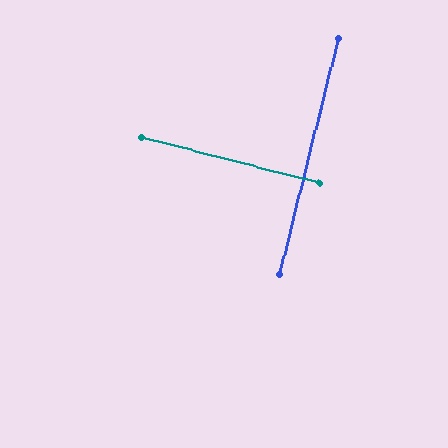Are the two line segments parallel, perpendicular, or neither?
Perpendicular — they meet at approximately 89°.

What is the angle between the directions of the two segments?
Approximately 89 degrees.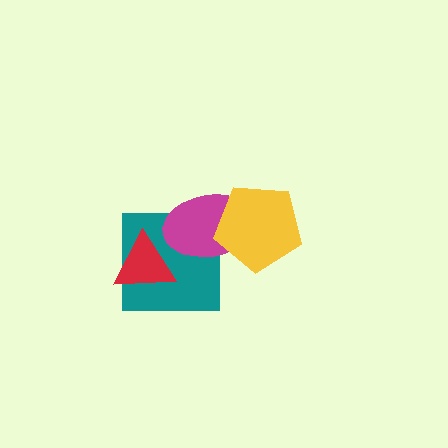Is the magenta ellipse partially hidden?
Yes, it is partially covered by another shape.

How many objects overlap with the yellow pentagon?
1 object overlaps with the yellow pentagon.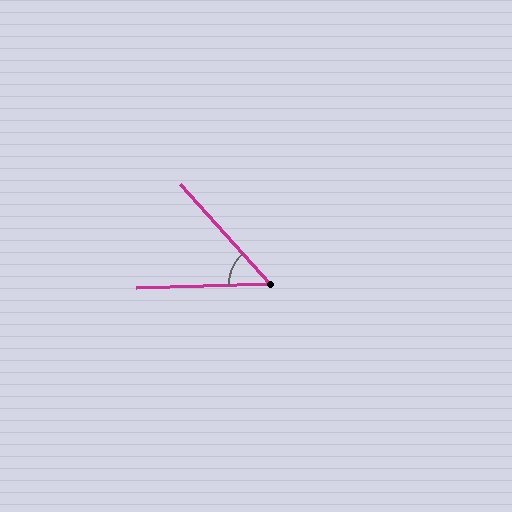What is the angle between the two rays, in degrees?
Approximately 50 degrees.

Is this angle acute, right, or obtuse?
It is acute.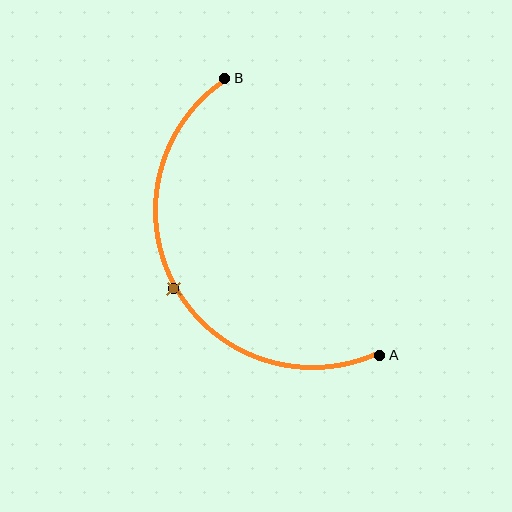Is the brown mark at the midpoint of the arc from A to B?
Yes. The brown mark lies on the arc at equal arc-length from both A and B — it is the arc midpoint.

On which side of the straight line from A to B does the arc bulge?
The arc bulges to the left of the straight line connecting A and B.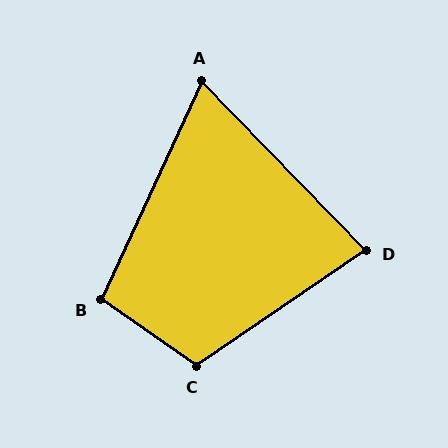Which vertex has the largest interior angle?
C, at approximately 111 degrees.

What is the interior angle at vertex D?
Approximately 80 degrees (acute).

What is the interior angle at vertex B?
Approximately 100 degrees (obtuse).